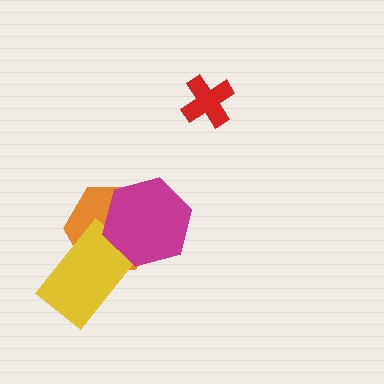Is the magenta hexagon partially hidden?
No, no other shape covers it.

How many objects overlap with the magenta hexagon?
2 objects overlap with the magenta hexagon.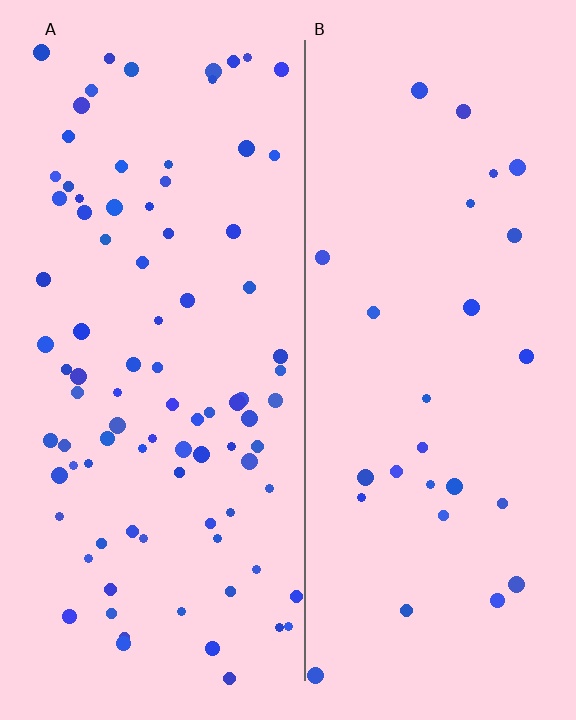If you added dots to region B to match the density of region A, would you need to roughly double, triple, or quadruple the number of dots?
Approximately triple.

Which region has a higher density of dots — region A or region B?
A (the left).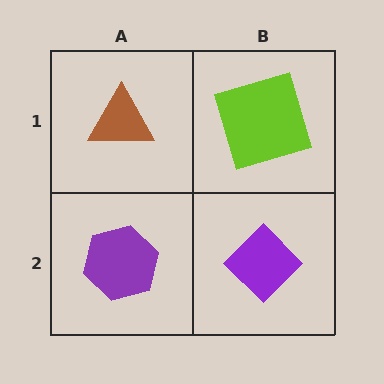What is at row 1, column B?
A lime square.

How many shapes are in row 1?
2 shapes.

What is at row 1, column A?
A brown triangle.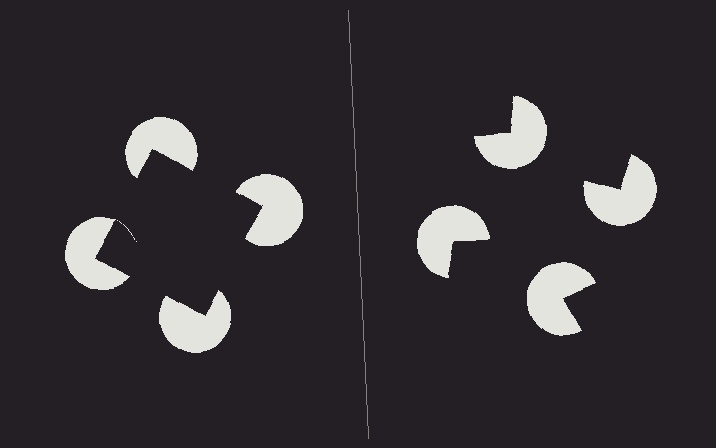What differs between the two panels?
The pac-man discs are positioned identically on both sides; only the wedge orientations differ. On the left they align to a square; on the right they are misaligned.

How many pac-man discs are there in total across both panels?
8 — 4 on each side.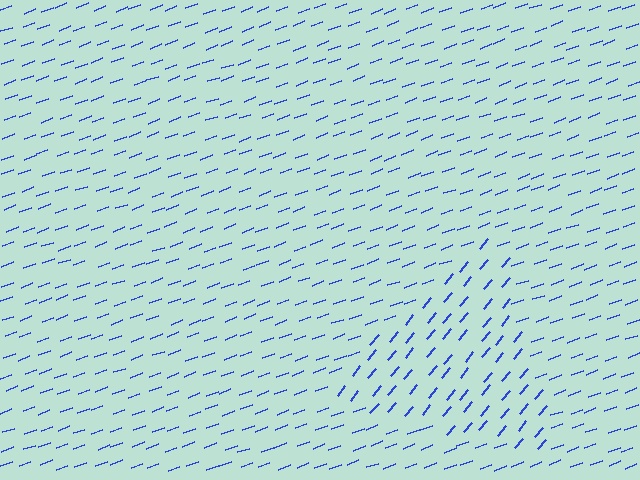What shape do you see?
I see a triangle.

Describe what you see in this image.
The image is filled with small blue line segments. A triangle region in the image has lines oriented differently from the surrounding lines, creating a visible texture boundary.